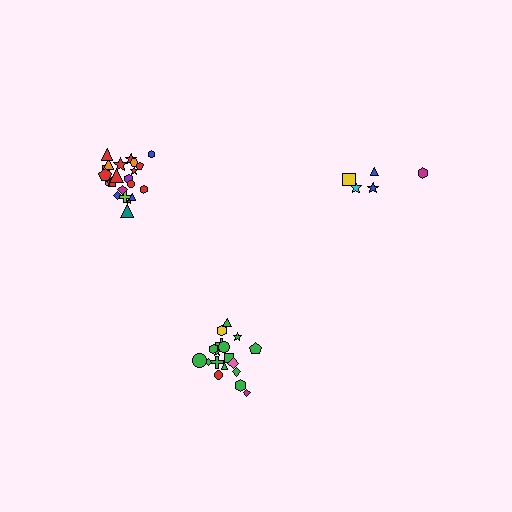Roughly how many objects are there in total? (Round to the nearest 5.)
Roughly 50 objects in total.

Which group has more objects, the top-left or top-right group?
The top-left group.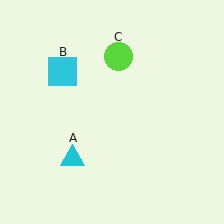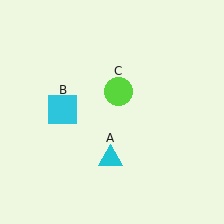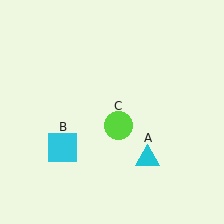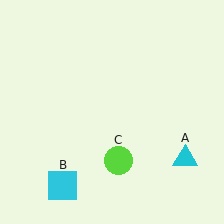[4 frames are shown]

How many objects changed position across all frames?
3 objects changed position: cyan triangle (object A), cyan square (object B), lime circle (object C).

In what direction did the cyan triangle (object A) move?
The cyan triangle (object A) moved right.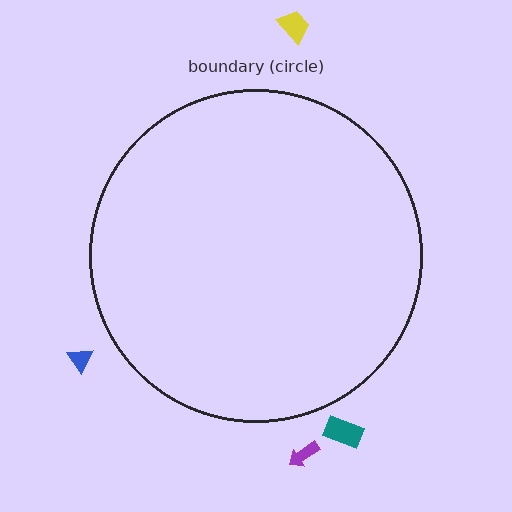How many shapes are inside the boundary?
0 inside, 4 outside.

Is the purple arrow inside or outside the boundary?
Outside.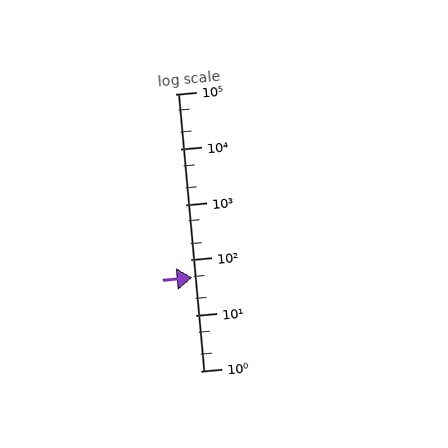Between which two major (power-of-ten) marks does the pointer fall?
The pointer is between 10 and 100.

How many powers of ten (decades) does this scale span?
The scale spans 5 decades, from 1 to 100000.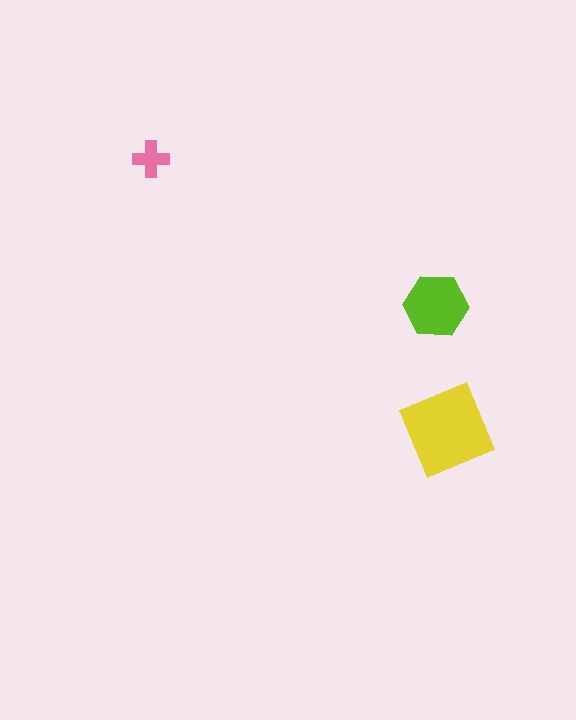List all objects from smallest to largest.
The pink cross, the lime hexagon, the yellow diamond.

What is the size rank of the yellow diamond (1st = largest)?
1st.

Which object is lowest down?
The yellow diamond is bottommost.